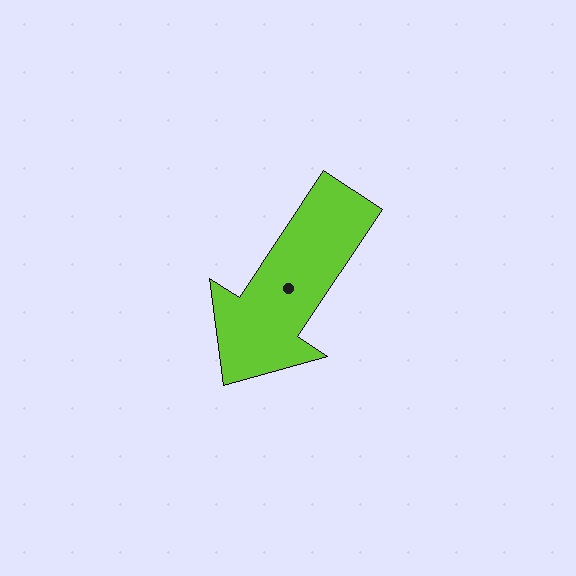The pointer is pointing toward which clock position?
Roughly 7 o'clock.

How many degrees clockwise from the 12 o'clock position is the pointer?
Approximately 213 degrees.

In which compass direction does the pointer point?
Southwest.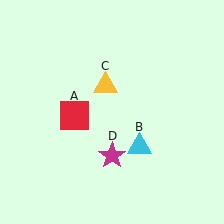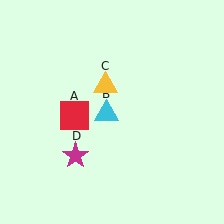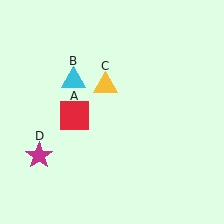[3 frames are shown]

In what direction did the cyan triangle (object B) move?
The cyan triangle (object B) moved up and to the left.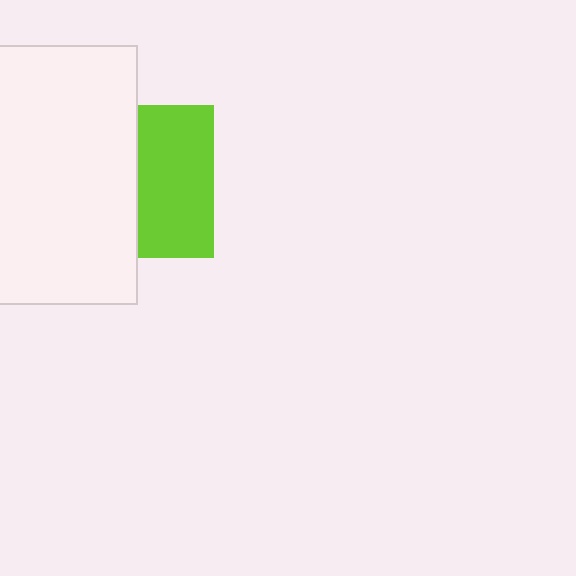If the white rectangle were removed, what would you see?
You would see the complete lime square.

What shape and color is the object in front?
The object in front is a white rectangle.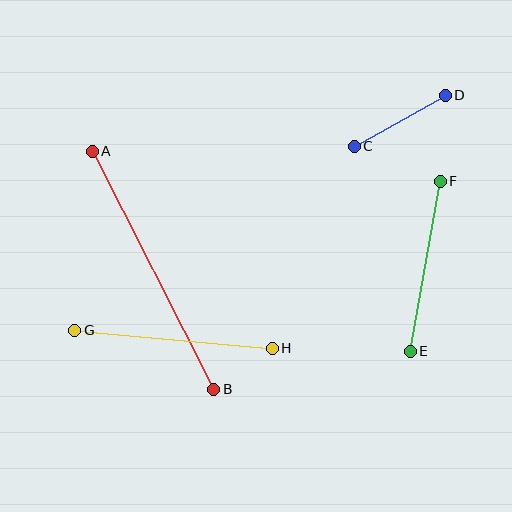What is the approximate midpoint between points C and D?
The midpoint is at approximately (400, 121) pixels.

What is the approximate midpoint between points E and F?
The midpoint is at approximately (425, 266) pixels.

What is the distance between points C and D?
The distance is approximately 104 pixels.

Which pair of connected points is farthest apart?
Points A and B are farthest apart.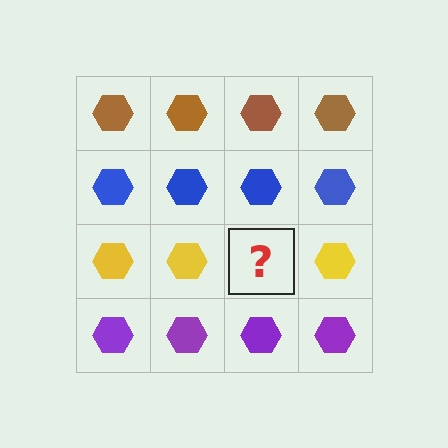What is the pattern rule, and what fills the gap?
The rule is that each row has a consistent color. The gap should be filled with a yellow hexagon.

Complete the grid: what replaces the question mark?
The question mark should be replaced with a yellow hexagon.